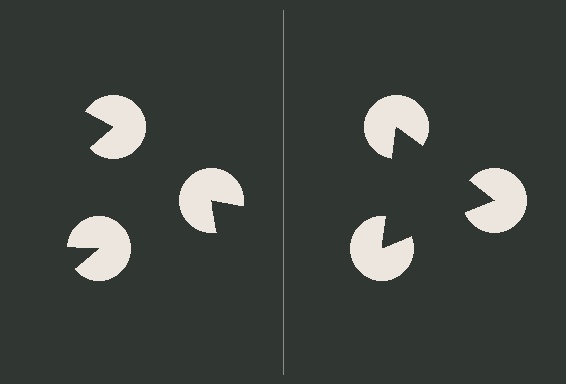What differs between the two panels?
The pac-man discs are positioned identically on both sides; only the wedge orientations differ. On the right they align to a triangle; on the left they are misaligned.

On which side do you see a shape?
An illusory triangle appears on the right side. On the left side the wedge cuts are rotated, so no coherent shape forms.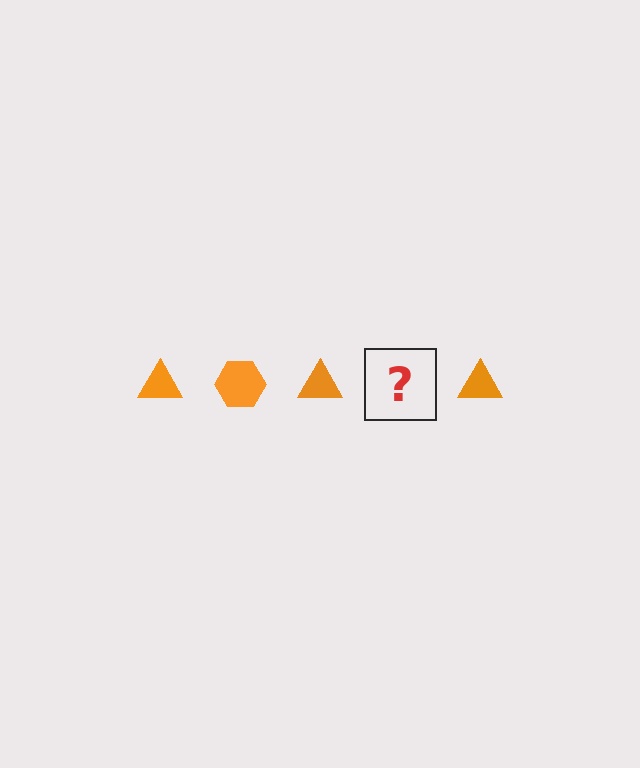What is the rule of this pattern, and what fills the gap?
The rule is that the pattern cycles through triangle, hexagon shapes in orange. The gap should be filled with an orange hexagon.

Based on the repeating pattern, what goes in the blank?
The blank should be an orange hexagon.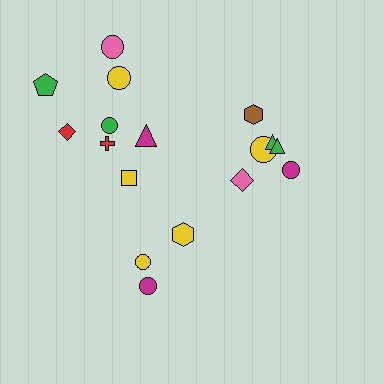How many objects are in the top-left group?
There are 8 objects.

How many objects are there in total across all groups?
There are 17 objects.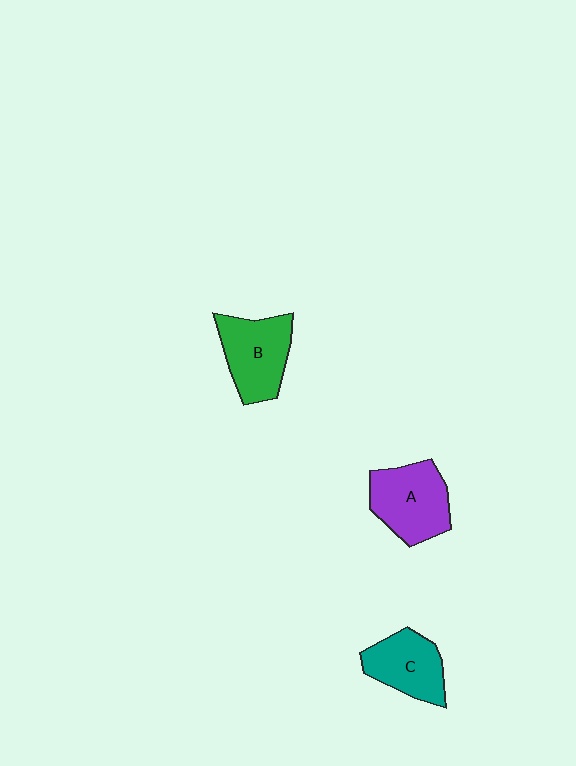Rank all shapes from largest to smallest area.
From largest to smallest: A (purple), B (green), C (teal).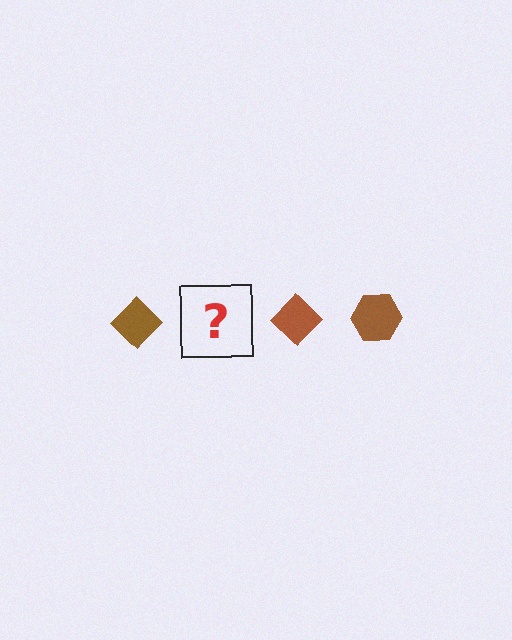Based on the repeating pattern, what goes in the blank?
The blank should be a brown hexagon.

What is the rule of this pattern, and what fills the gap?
The rule is that the pattern cycles through diamond, hexagon shapes in brown. The gap should be filled with a brown hexagon.